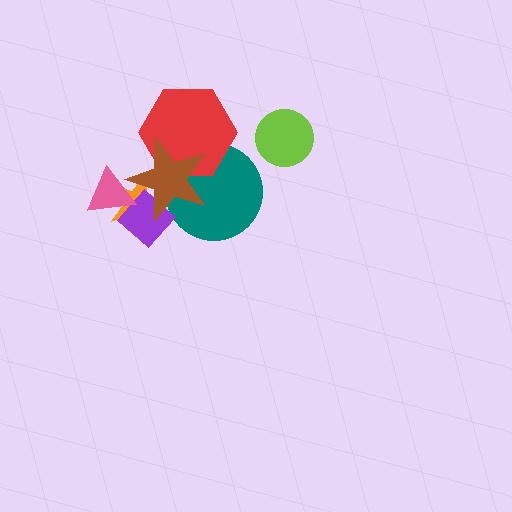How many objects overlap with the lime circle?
0 objects overlap with the lime circle.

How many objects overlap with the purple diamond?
3 objects overlap with the purple diamond.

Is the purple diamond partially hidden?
Yes, it is partially covered by another shape.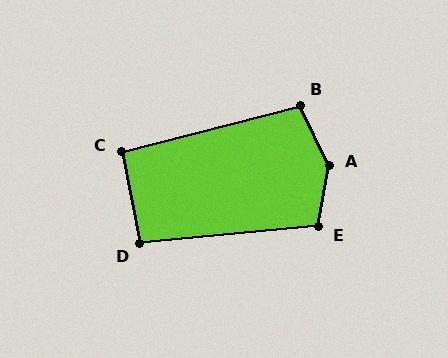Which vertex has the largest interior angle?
A, at approximately 145 degrees.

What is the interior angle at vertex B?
Approximately 101 degrees (obtuse).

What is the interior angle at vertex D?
Approximately 96 degrees (obtuse).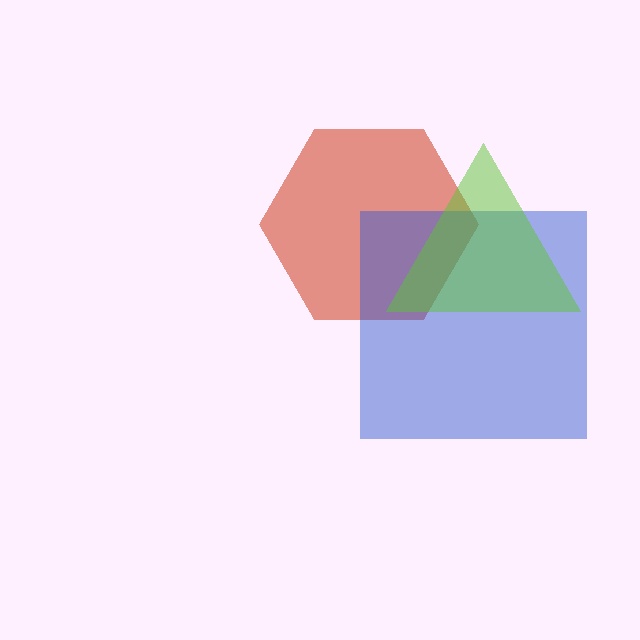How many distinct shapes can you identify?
There are 3 distinct shapes: a red hexagon, a blue square, a lime triangle.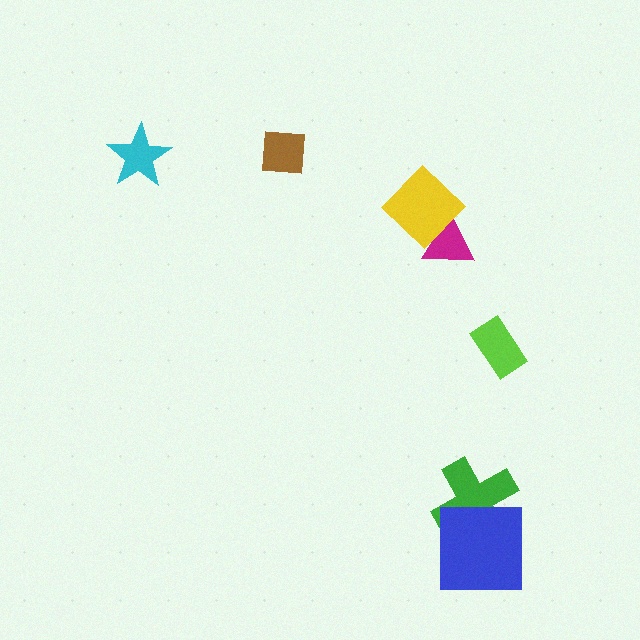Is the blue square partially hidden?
No, no other shape covers it.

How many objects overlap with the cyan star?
0 objects overlap with the cyan star.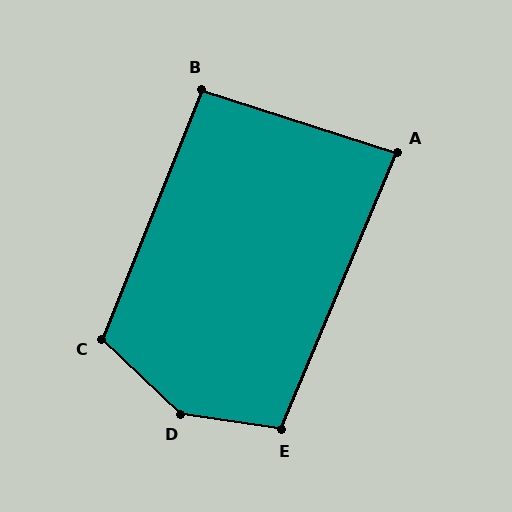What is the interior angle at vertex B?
Approximately 94 degrees (approximately right).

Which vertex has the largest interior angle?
D, at approximately 145 degrees.